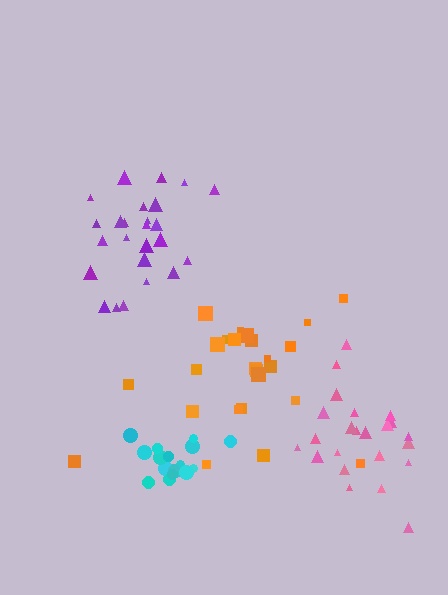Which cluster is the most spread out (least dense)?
Orange.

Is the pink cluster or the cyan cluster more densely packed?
Cyan.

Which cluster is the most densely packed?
Cyan.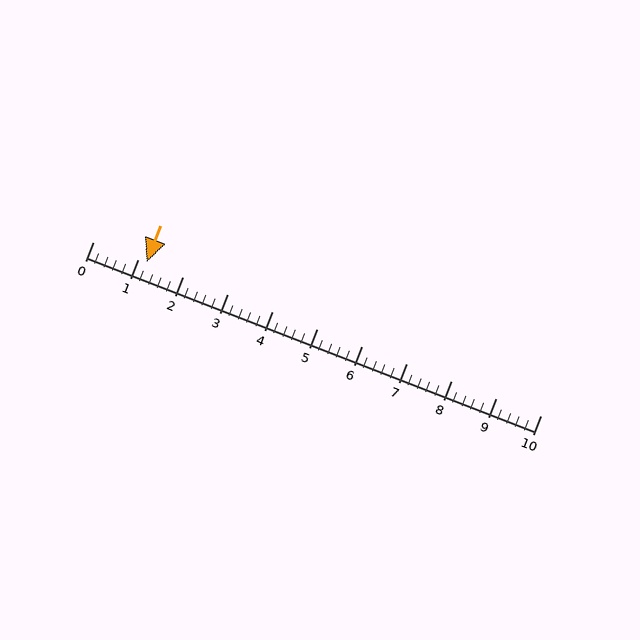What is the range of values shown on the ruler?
The ruler shows values from 0 to 10.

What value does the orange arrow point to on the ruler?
The orange arrow points to approximately 1.2.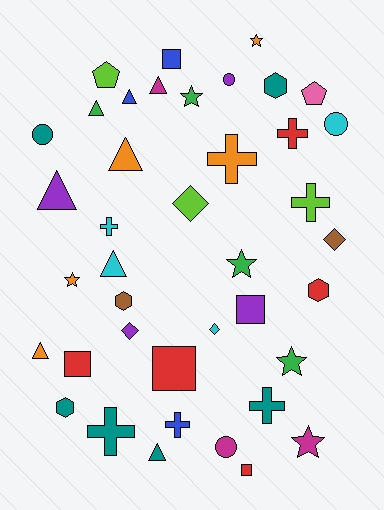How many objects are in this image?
There are 40 objects.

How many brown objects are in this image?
There are 2 brown objects.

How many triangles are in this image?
There are 8 triangles.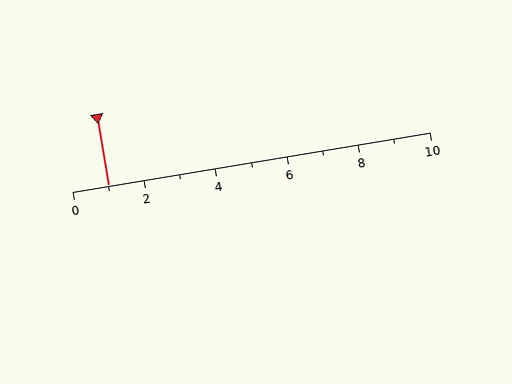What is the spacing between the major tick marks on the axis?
The major ticks are spaced 2 apart.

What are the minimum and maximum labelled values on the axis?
The axis runs from 0 to 10.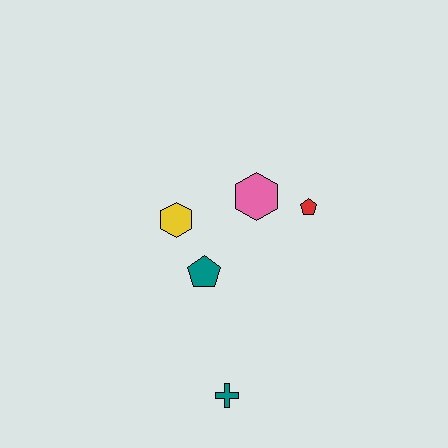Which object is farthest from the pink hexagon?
The teal cross is farthest from the pink hexagon.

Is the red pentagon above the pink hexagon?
No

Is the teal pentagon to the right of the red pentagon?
No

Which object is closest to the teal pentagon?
The yellow hexagon is closest to the teal pentagon.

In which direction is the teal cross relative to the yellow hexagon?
The teal cross is below the yellow hexagon.